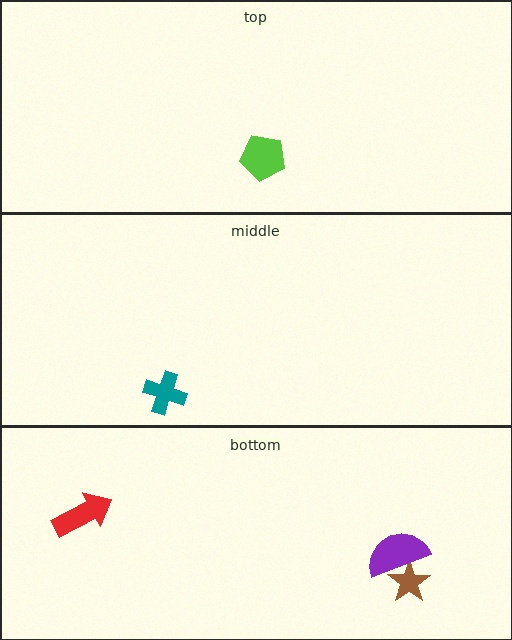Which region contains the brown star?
The bottom region.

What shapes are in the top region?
The lime pentagon.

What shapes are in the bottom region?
The red arrow, the brown star, the purple semicircle.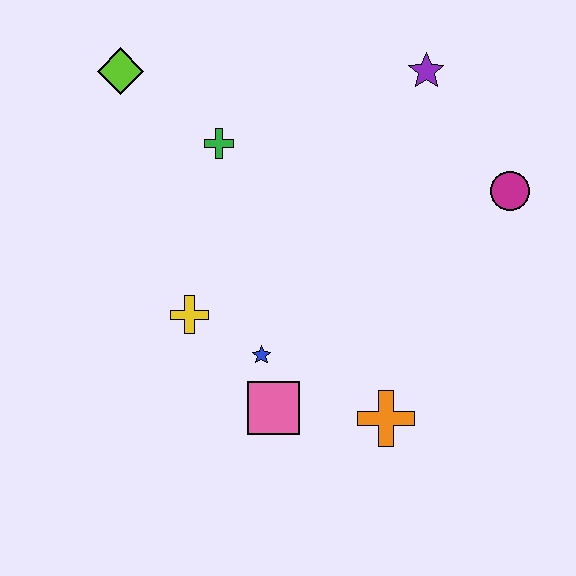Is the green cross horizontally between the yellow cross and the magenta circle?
Yes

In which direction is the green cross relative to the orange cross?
The green cross is above the orange cross.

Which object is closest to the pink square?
The blue star is closest to the pink square.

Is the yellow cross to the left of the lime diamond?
No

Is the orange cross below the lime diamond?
Yes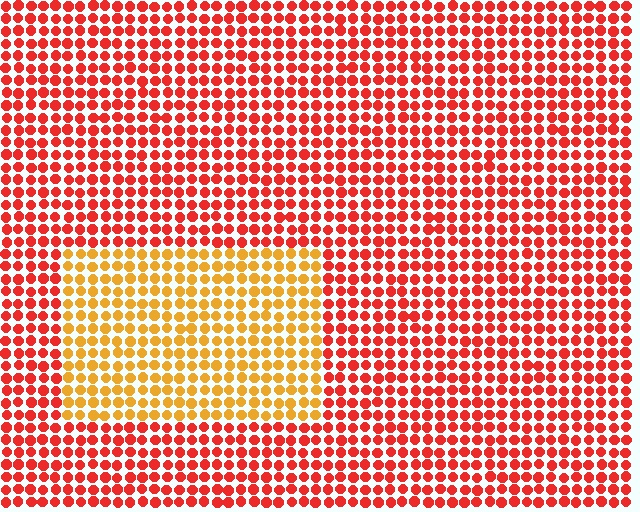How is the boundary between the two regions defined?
The boundary is defined purely by a slight shift in hue (about 39 degrees). Spacing, size, and orientation are identical on both sides.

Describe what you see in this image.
The image is filled with small red elements in a uniform arrangement. A rectangle-shaped region is visible where the elements are tinted to a slightly different hue, forming a subtle color boundary.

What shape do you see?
I see a rectangle.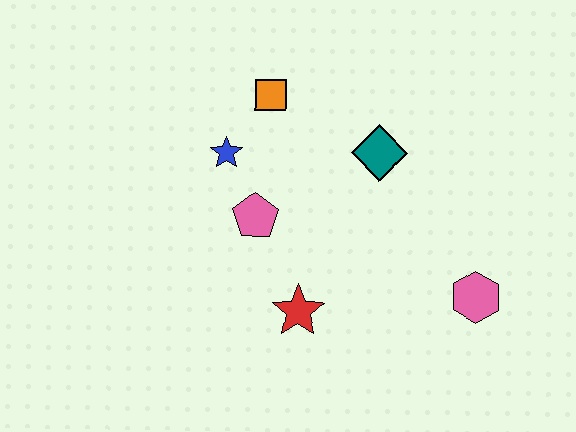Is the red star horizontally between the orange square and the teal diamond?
Yes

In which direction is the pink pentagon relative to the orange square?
The pink pentagon is below the orange square.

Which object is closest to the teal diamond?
The orange square is closest to the teal diamond.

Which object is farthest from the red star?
The orange square is farthest from the red star.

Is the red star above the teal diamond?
No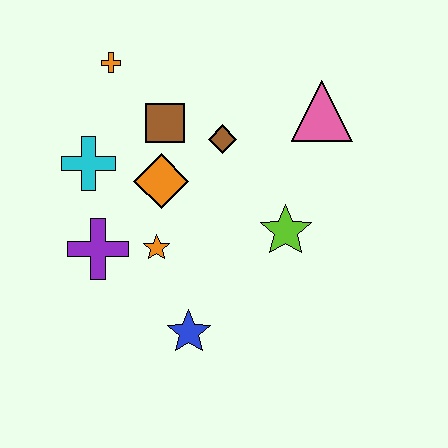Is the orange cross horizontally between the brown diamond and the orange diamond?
No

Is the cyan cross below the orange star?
No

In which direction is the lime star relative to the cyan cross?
The lime star is to the right of the cyan cross.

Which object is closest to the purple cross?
The orange star is closest to the purple cross.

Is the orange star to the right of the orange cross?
Yes